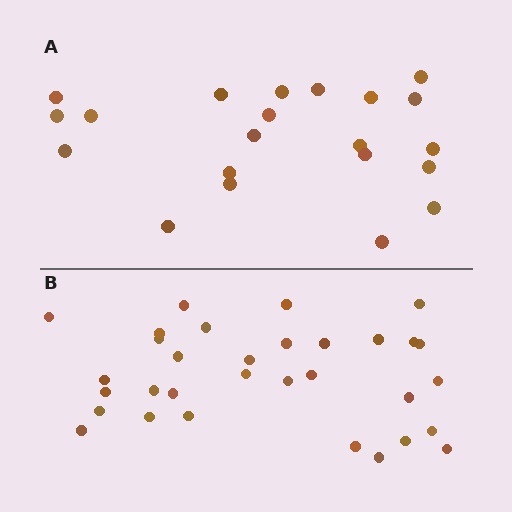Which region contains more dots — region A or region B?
Region B (the bottom region) has more dots.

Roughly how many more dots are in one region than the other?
Region B has roughly 12 or so more dots than region A.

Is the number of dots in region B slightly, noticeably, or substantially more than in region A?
Region B has substantially more. The ratio is roughly 1.5 to 1.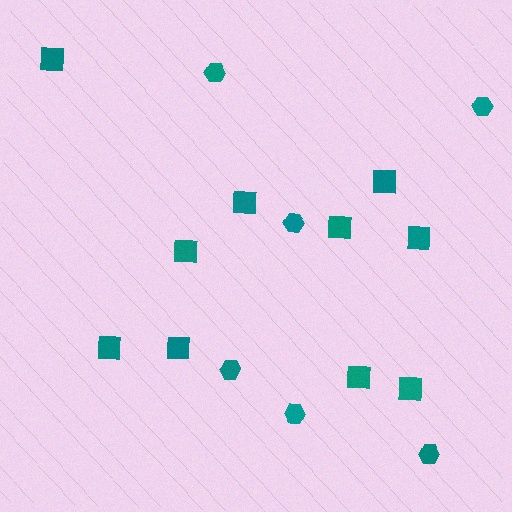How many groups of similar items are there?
There are 2 groups: one group of hexagons (6) and one group of squares (10).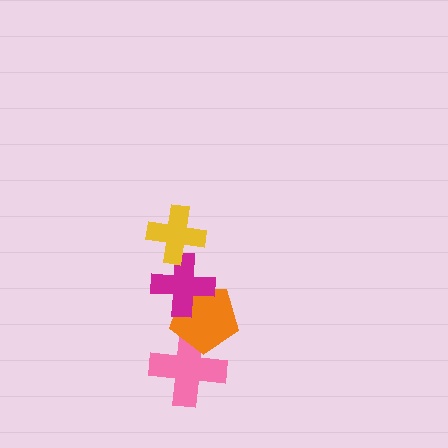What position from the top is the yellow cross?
The yellow cross is 1st from the top.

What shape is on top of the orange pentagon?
The magenta cross is on top of the orange pentagon.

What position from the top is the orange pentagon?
The orange pentagon is 3rd from the top.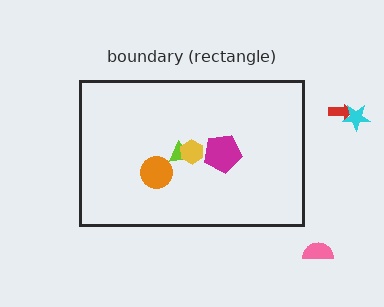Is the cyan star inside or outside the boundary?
Outside.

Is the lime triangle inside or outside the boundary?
Inside.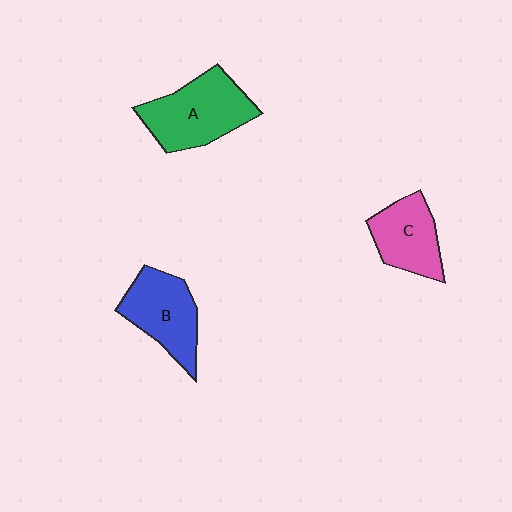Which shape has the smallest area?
Shape C (pink).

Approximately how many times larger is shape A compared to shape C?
Approximately 1.4 times.